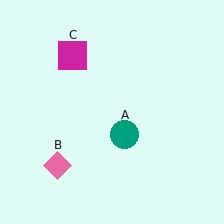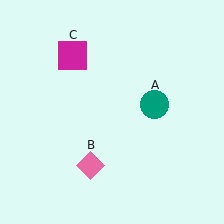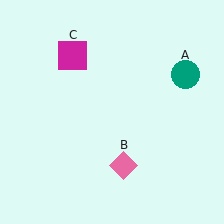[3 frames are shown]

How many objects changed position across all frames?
2 objects changed position: teal circle (object A), pink diamond (object B).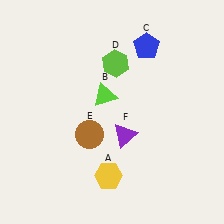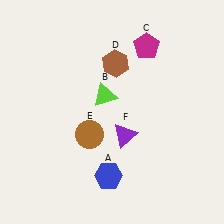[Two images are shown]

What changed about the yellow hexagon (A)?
In Image 1, A is yellow. In Image 2, it changed to blue.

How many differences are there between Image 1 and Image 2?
There are 3 differences between the two images.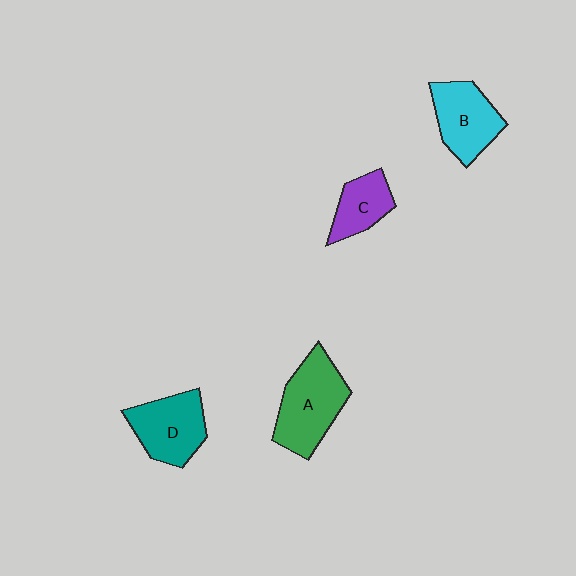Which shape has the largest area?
Shape A (green).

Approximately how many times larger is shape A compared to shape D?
Approximately 1.2 times.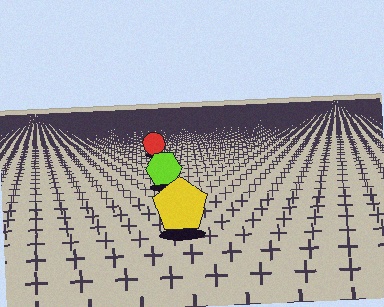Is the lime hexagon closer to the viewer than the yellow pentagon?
No. The yellow pentagon is closer — you can tell from the texture gradient: the ground texture is coarser near it.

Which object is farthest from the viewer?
The red circle is farthest from the viewer. It appears smaller and the ground texture around it is denser.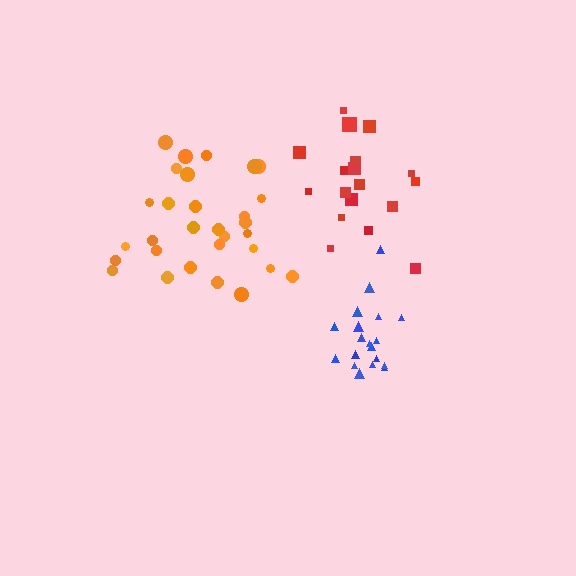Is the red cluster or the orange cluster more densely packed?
Orange.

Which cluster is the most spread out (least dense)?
Red.